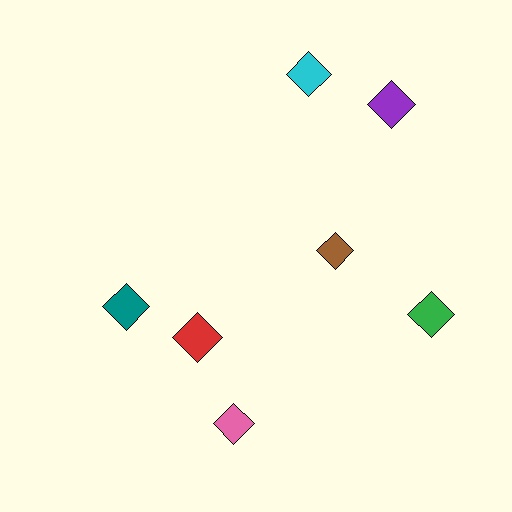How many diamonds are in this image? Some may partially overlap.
There are 7 diamonds.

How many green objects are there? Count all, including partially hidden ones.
There is 1 green object.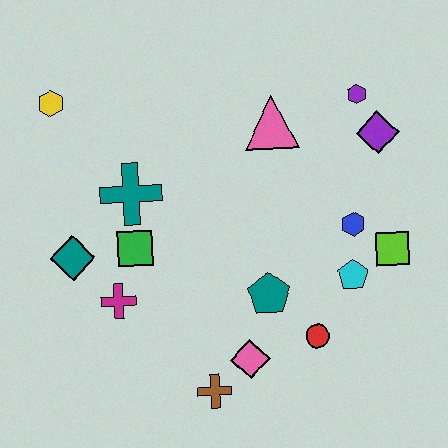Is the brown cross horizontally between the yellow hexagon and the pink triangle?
Yes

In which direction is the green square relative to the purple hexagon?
The green square is to the left of the purple hexagon.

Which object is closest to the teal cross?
The green square is closest to the teal cross.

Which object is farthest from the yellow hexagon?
The lime square is farthest from the yellow hexagon.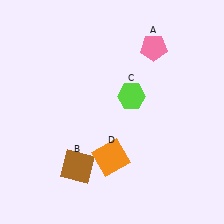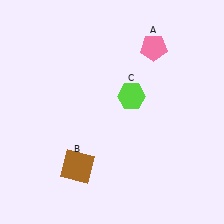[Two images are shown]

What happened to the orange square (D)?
The orange square (D) was removed in Image 2. It was in the bottom-left area of Image 1.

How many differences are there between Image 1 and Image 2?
There is 1 difference between the two images.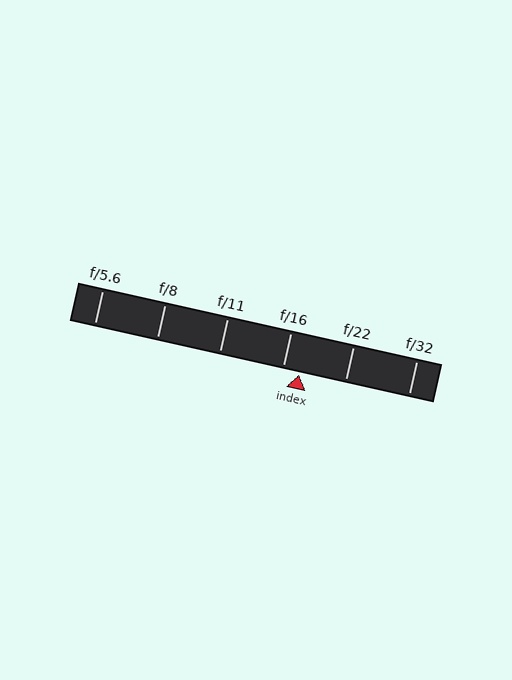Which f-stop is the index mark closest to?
The index mark is closest to f/16.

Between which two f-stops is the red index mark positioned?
The index mark is between f/16 and f/22.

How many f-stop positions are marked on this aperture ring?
There are 6 f-stop positions marked.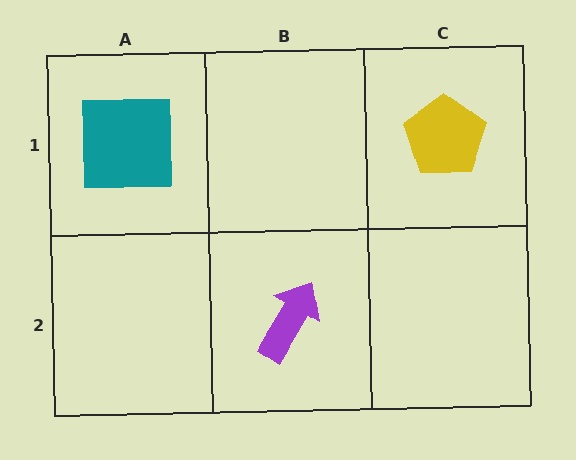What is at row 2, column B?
A purple arrow.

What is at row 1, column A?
A teal square.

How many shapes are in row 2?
1 shape.